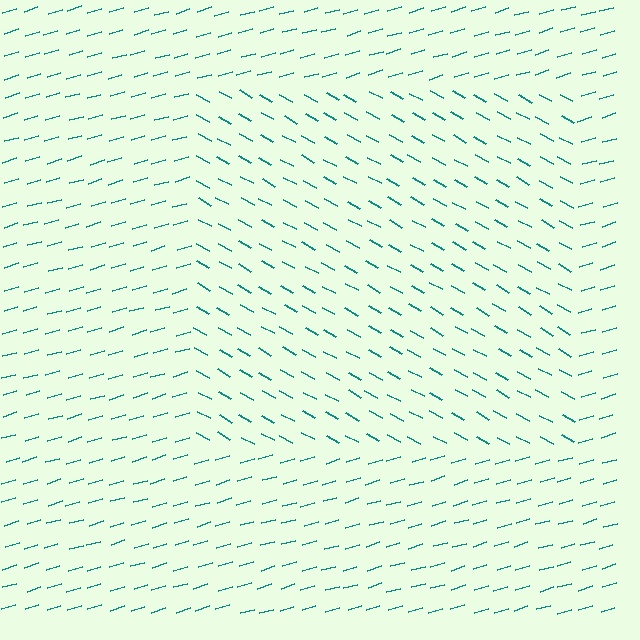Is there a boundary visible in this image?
Yes, there is a texture boundary formed by a change in line orientation.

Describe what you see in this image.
The image is filled with small teal line segments. A rectangle region in the image has lines oriented differently from the surrounding lines, creating a visible texture boundary.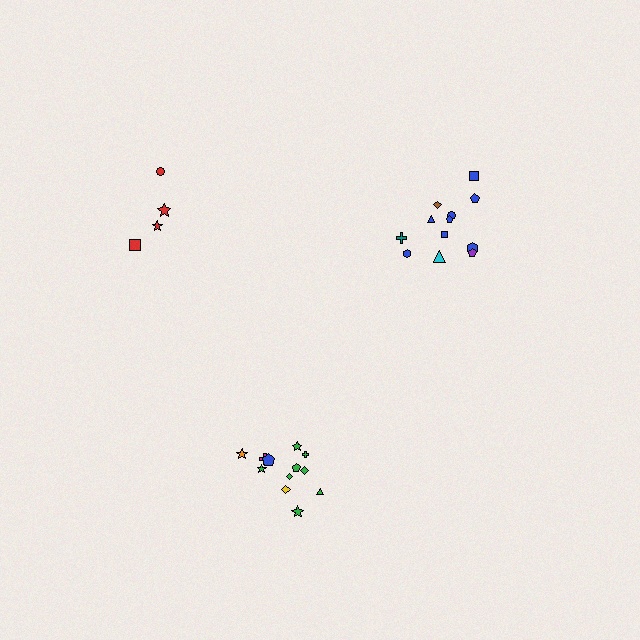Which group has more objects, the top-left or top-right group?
The top-right group.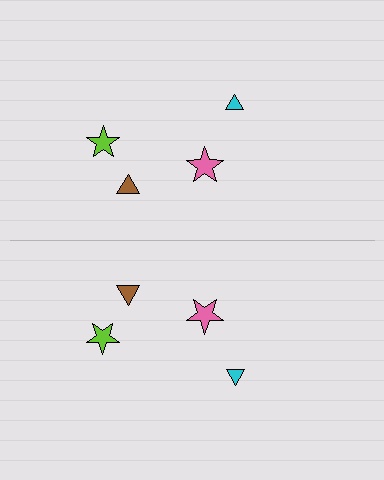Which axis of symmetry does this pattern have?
The pattern has a horizontal axis of symmetry running through the center of the image.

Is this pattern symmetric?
Yes, this pattern has bilateral (reflection) symmetry.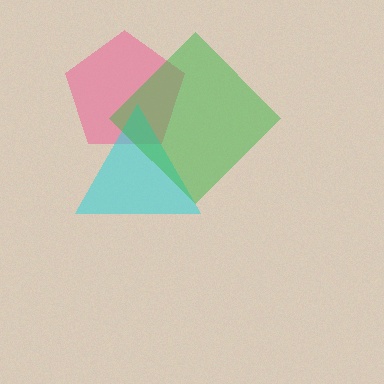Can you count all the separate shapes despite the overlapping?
Yes, there are 3 separate shapes.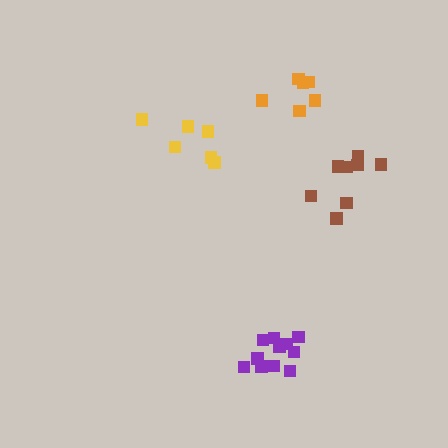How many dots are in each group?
Group 1: 11 dots, Group 2: 6 dots, Group 3: 8 dots, Group 4: 6 dots (31 total).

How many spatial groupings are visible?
There are 4 spatial groupings.